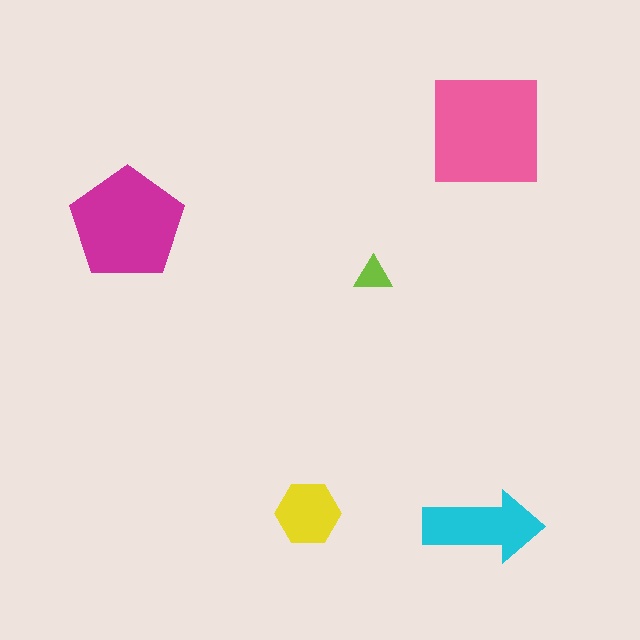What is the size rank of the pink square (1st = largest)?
1st.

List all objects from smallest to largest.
The lime triangle, the yellow hexagon, the cyan arrow, the magenta pentagon, the pink square.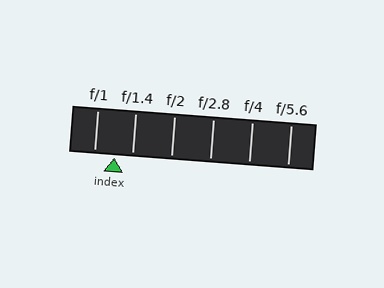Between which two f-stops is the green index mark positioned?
The index mark is between f/1 and f/1.4.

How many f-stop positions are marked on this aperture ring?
There are 6 f-stop positions marked.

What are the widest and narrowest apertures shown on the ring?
The widest aperture shown is f/1 and the narrowest is f/5.6.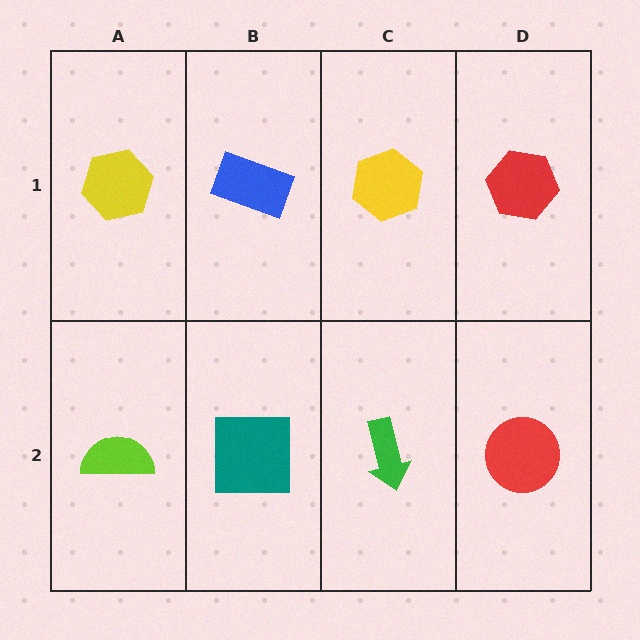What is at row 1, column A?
A yellow hexagon.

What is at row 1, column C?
A yellow hexagon.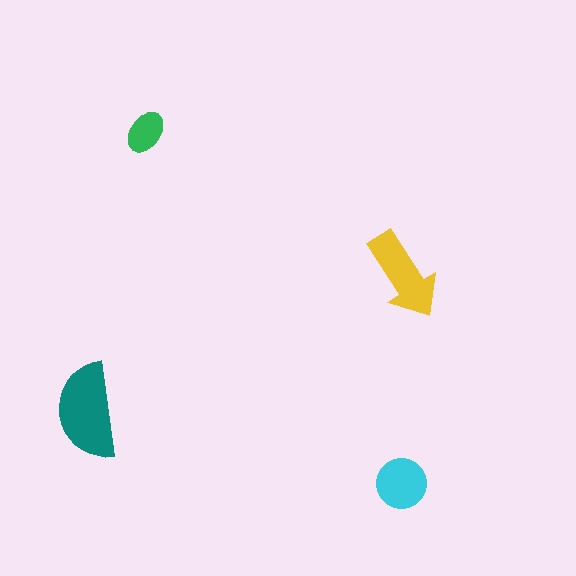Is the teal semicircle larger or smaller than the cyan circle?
Larger.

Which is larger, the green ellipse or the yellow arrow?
The yellow arrow.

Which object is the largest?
The teal semicircle.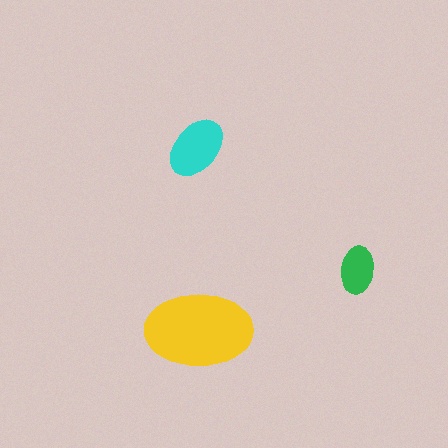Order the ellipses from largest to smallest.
the yellow one, the cyan one, the green one.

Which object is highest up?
The cyan ellipse is topmost.